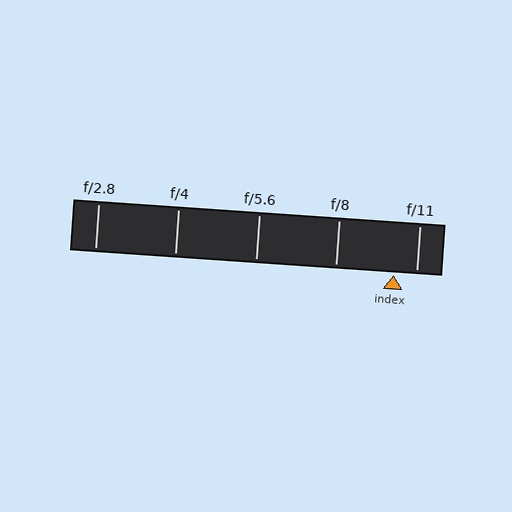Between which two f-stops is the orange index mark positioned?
The index mark is between f/8 and f/11.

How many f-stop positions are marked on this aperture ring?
There are 5 f-stop positions marked.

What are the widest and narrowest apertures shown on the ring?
The widest aperture shown is f/2.8 and the narrowest is f/11.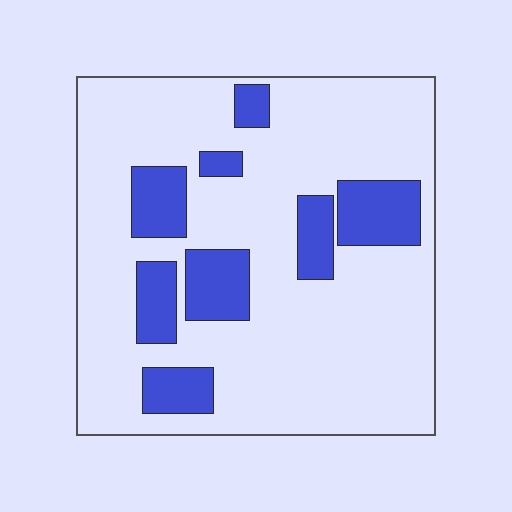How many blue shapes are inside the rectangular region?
8.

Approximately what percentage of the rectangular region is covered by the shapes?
Approximately 20%.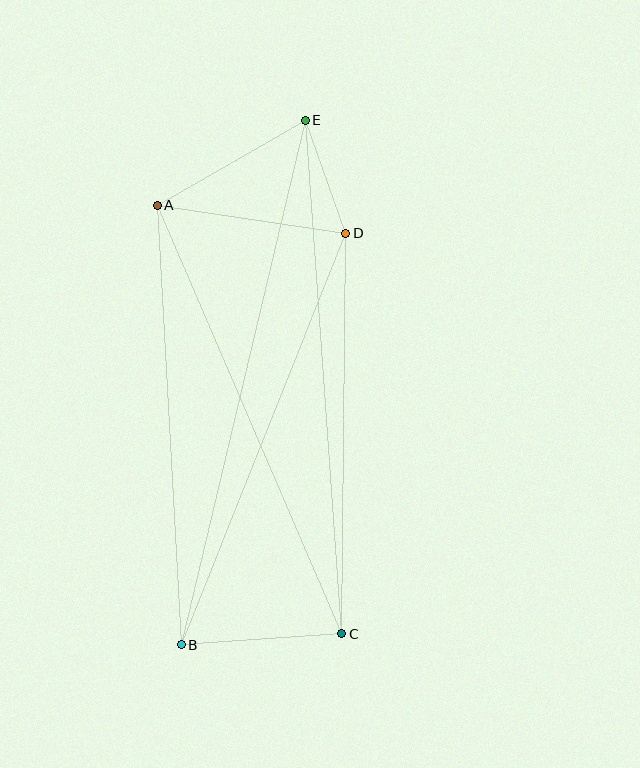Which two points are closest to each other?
Points D and E are closest to each other.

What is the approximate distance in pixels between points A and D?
The distance between A and D is approximately 190 pixels.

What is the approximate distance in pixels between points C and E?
The distance between C and E is approximately 515 pixels.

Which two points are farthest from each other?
Points B and E are farthest from each other.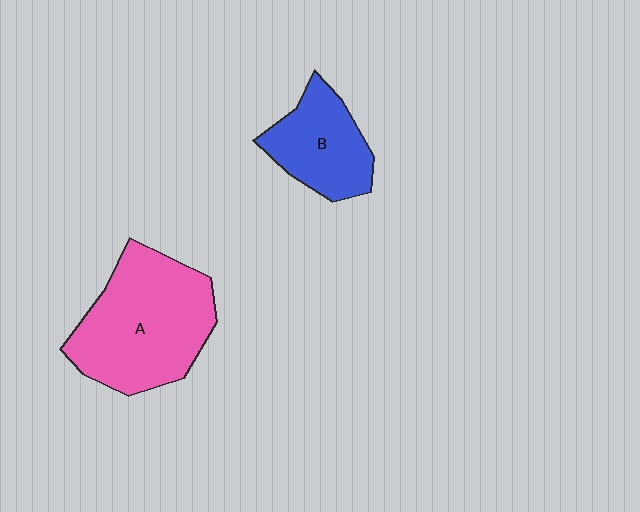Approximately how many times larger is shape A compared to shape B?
Approximately 1.8 times.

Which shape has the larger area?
Shape A (pink).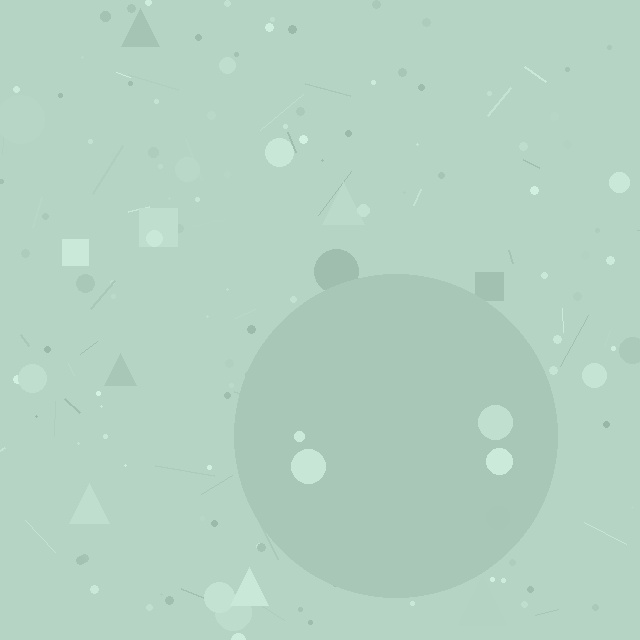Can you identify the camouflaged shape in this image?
The camouflaged shape is a circle.